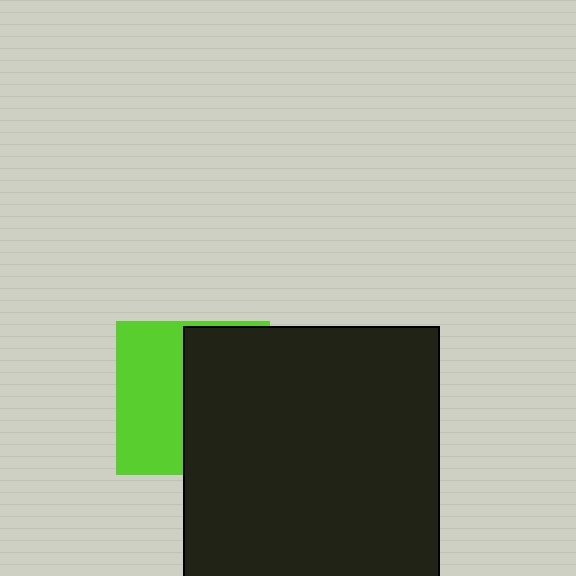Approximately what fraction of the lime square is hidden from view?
Roughly 54% of the lime square is hidden behind the black square.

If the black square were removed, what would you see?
You would see the complete lime square.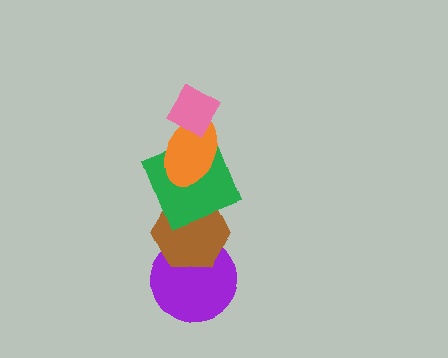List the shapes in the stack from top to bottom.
From top to bottom: the pink diamond, the orange ellipse, the green square, the brown hexagon, the purple circle.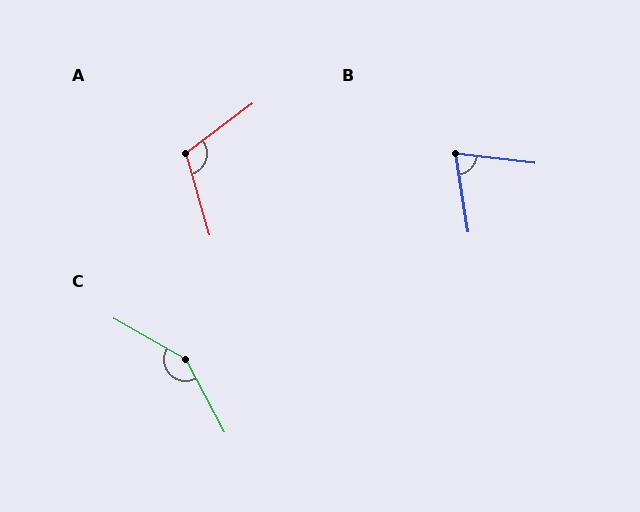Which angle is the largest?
C, at approximately 147 degrees.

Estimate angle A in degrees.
Approximately 111 degrees.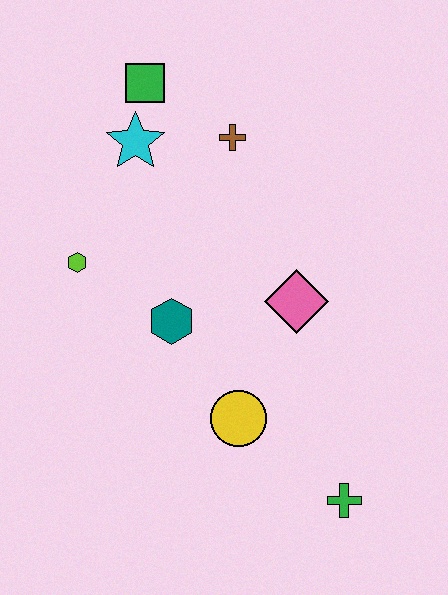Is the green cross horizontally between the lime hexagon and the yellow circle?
No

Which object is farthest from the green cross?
The green square is farthest from the green cross.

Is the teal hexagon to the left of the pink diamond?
Yes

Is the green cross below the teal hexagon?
Yes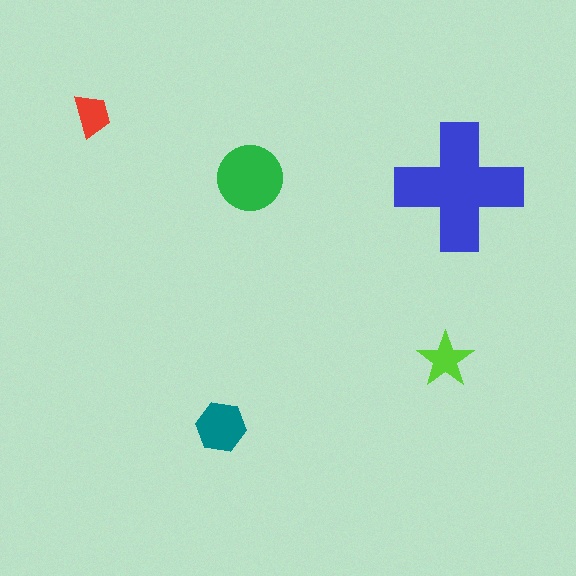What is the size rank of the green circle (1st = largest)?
2nd.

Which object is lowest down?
The teal hexagon is bottommost.